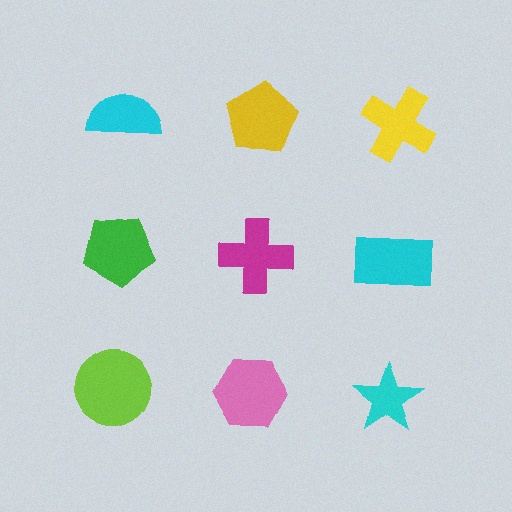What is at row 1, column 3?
A yellow cross.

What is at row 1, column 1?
A cyan semicircle.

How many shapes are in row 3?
3 shapes.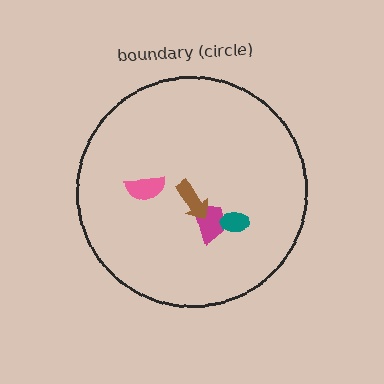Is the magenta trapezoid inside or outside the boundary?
Inside.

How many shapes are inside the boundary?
4 inside, 0 outside.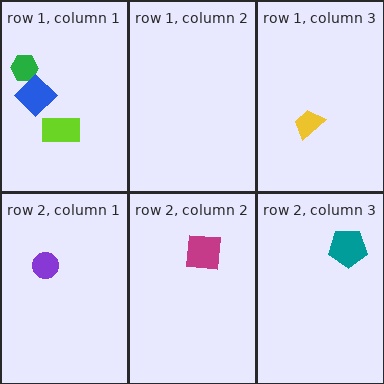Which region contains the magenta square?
The row 2, column 2 region.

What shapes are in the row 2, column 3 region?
The teal pentagon.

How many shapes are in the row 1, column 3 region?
1.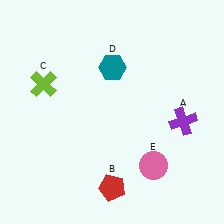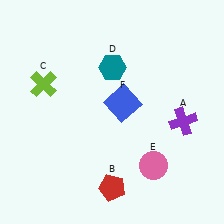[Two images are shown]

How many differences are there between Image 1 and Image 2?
There is 1 difference between the two images.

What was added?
A blue square (F) was added in Image 2.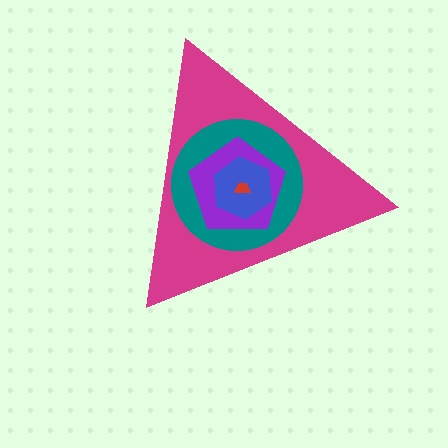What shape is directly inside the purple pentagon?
The blue hexagon.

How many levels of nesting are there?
5.